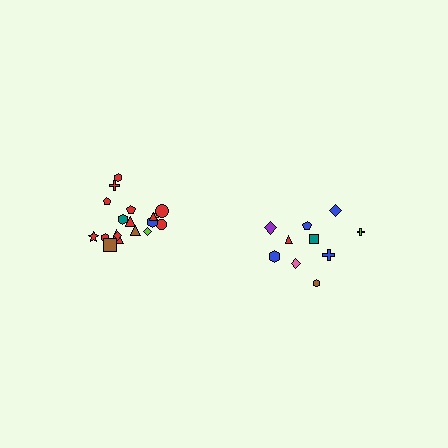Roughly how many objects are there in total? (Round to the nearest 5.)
Roughly 30 objects in total.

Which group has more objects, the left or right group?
The left group.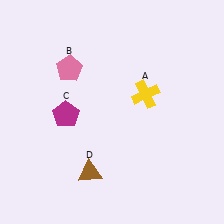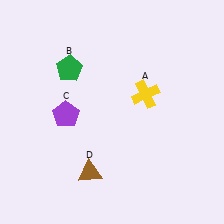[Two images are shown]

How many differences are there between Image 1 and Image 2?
There are 2 differences between the two images.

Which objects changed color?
B changed from pink to green. C changed from magenta to purple.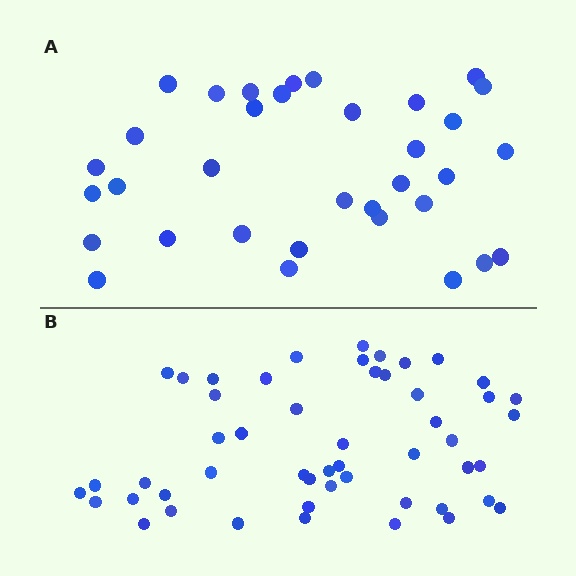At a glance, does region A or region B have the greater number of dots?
Region B (the bottom region) has more dots.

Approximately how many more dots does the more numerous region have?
Region B has approximately 15 more dots than region A.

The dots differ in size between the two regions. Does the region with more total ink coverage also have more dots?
No. Region A has more total ink coverage because its dots are larger, but region B actually contains more individual dots. Total area can be misleading — the number of items is what matters here.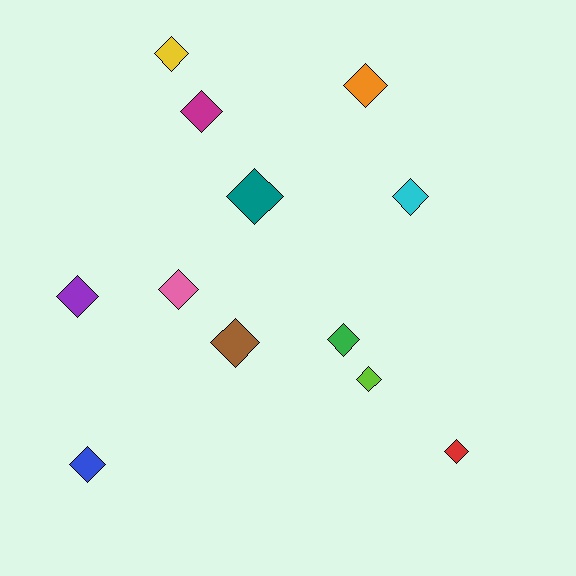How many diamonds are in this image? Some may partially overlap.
There are 12 diamonds.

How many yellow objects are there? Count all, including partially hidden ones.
There is 1 yellow object.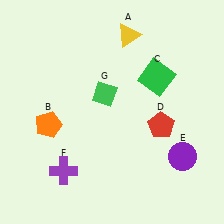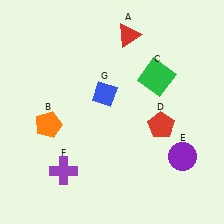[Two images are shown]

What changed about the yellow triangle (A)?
In Image 1, A is yellow. In Image 2, it changed to red.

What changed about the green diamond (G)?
In Image 1, G is green. In Image 2, it changed to blue.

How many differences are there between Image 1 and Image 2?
There are 2 differences between the two images.